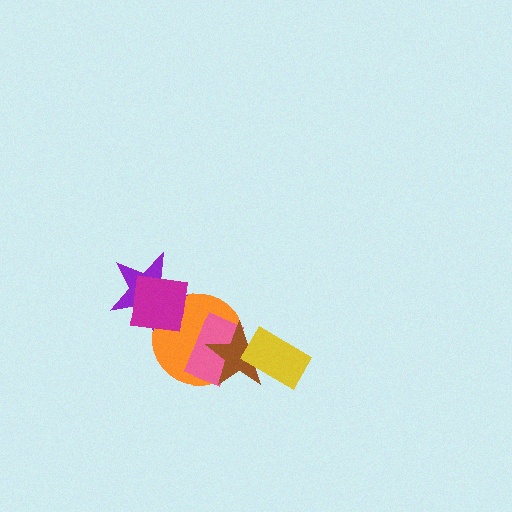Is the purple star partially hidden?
Yes, it is partially covered by another shape.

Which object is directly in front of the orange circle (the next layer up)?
The pink rectangle is directly in front of the orange circle.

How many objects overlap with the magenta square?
2 objects overlap with the magenta square.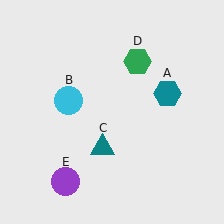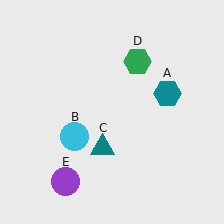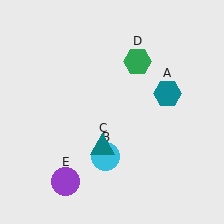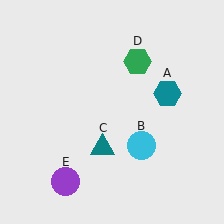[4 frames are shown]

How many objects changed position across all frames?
1 object changed position: cyan circle (object B).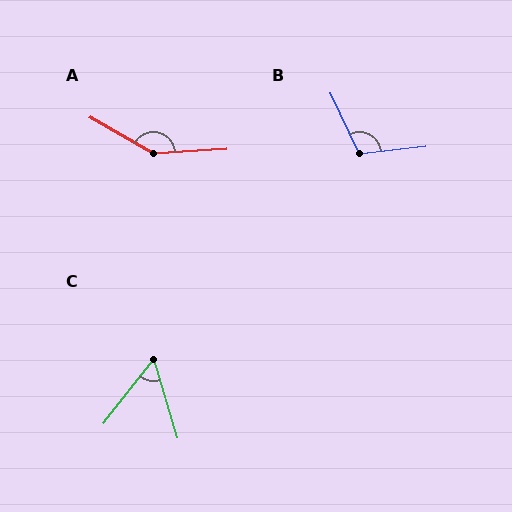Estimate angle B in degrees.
Approximately 109 degrees.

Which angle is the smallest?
C, at approximately 55 degrees.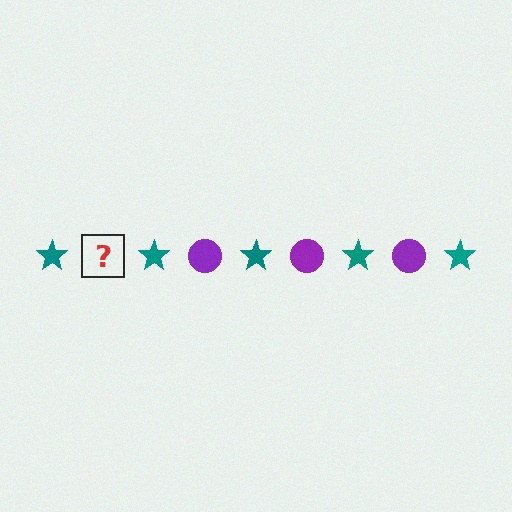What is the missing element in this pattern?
The missing element is a purple circle.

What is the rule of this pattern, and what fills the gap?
The rule is that the pattern alternates between teal star and purple circle. The gap should be filled with a purple circle.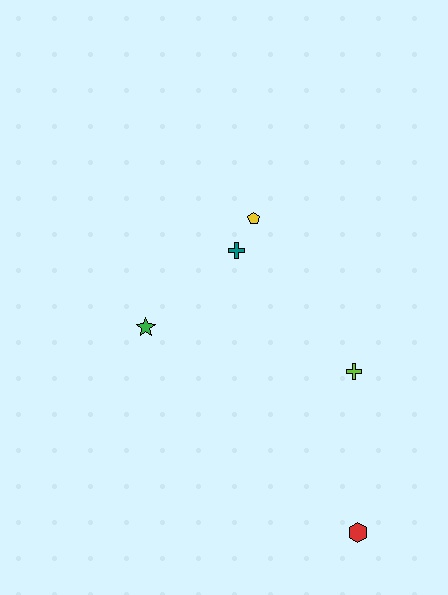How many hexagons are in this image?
There is 1 hexagon.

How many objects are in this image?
There are 5 objects.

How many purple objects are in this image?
There are no purple objects.